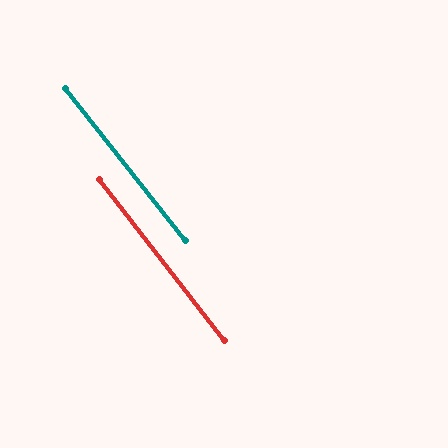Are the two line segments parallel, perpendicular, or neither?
Parallel — their directions differ by only 0.5°.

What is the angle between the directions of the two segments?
Approximately 0 degrees.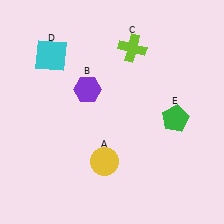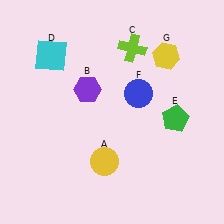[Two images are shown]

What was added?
A blue circle (F), a yellow hexagon (G) were added in Image 2.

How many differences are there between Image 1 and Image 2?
There are 2 differences between the two images.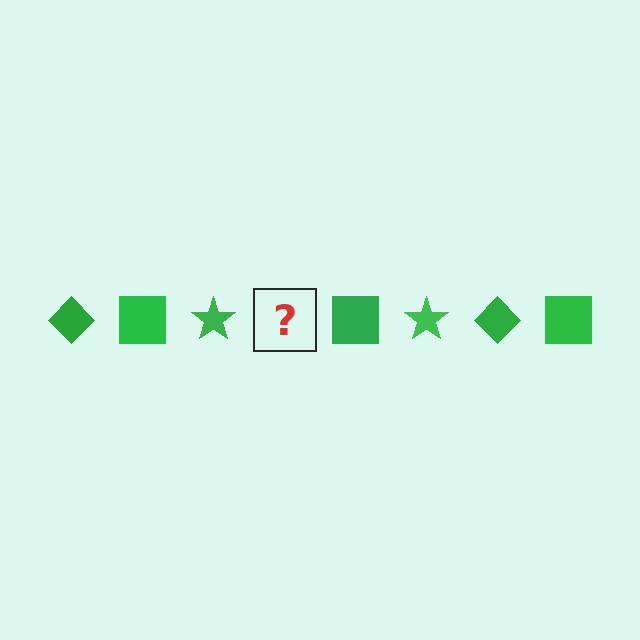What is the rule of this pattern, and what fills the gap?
The rule is that the pattern cycles through diamond, square, star shapes in green. The gap should be filled with a green diamond.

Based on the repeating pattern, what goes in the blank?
The blank should be a green diamond.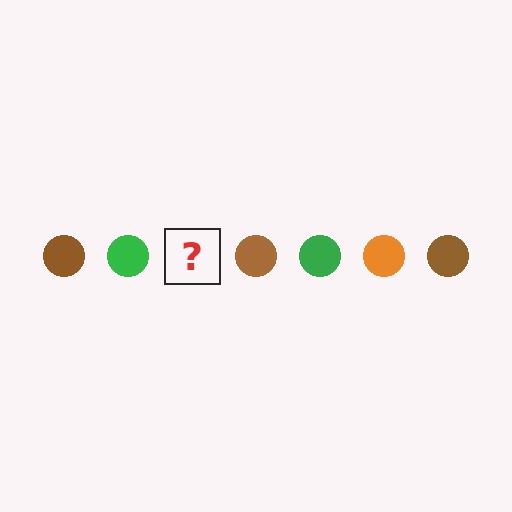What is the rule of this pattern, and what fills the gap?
The rule is that the pattern cycles through brown, green, orange circles. The gap should be filled with an orange circle.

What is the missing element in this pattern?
The missing element is an orange circle.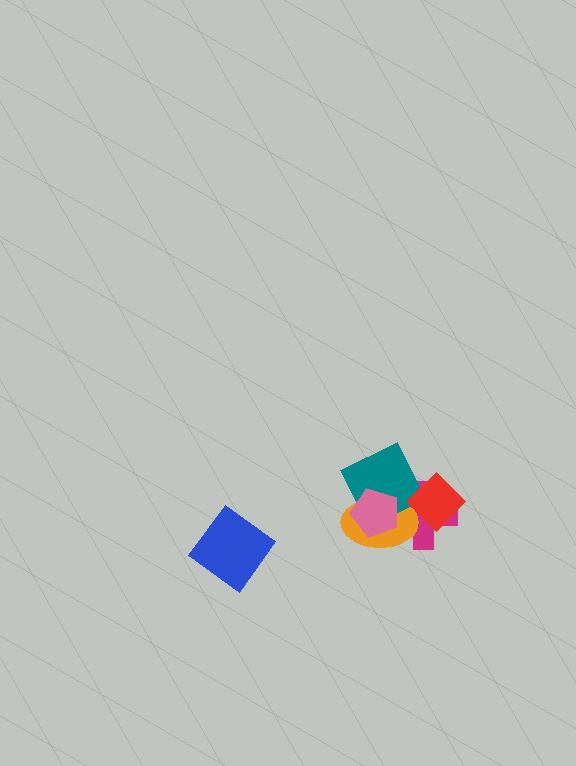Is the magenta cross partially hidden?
Yes, it is partially covered by another shape.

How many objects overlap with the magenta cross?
4 objects overlap with the magenta cross.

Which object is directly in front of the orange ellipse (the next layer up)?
The teal diamond is directly in front of the orange ellipse.